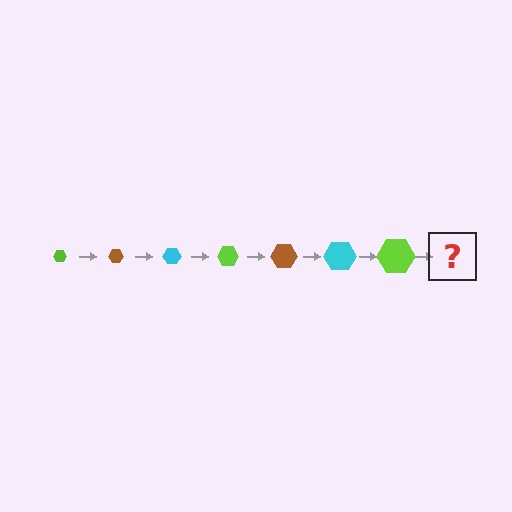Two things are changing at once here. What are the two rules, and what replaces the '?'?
The two rules are that the hexagon grows larger each step and the color cycles through lime, brown, and cyan. The '?' should be a brown hexagon, larger than the previous one.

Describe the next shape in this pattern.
It should be a brown hexagon, larger than the previous one.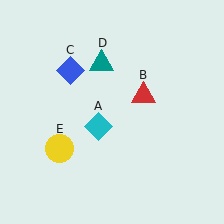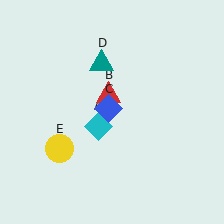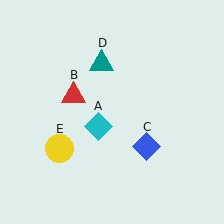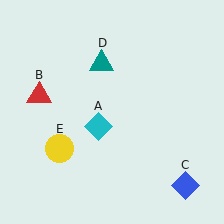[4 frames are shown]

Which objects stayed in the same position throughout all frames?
Cyan diamond (object A) and teal triangle (object D) and yellow circle (object E) remained stationary.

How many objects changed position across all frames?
2 objects changed position: red triangle (object B), blue diamond (object C).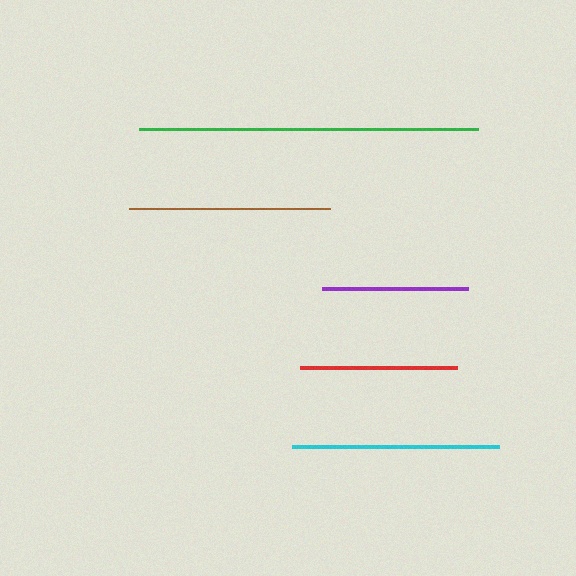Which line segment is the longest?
The green line is the longest at approximately 339 pixels.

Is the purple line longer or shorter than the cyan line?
The cyan line is longer than the purple line.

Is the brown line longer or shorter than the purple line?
The brown line is longer than the purple line.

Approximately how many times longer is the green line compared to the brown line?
The green line is approximately 1.7 times the length of the brown line.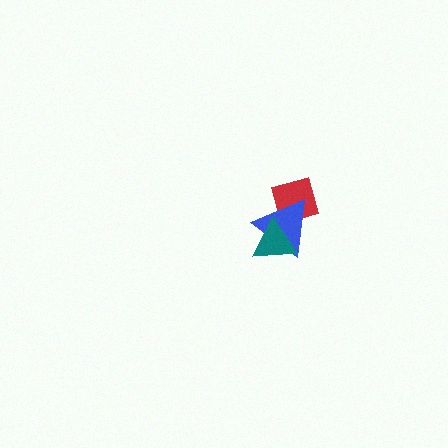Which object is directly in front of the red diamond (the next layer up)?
The blue triangle is directly in front of the red diamond.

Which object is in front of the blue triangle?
The teal triangle is in front of the blue triangle.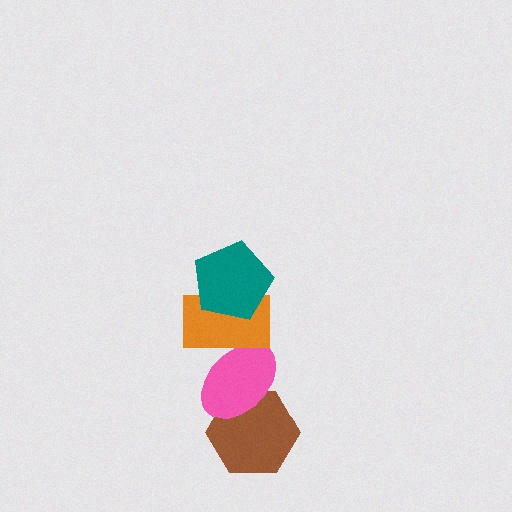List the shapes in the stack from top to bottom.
From top to bottom: the teal pentagon, the orange rectangle, the pink ellipse, the brown hexagon.